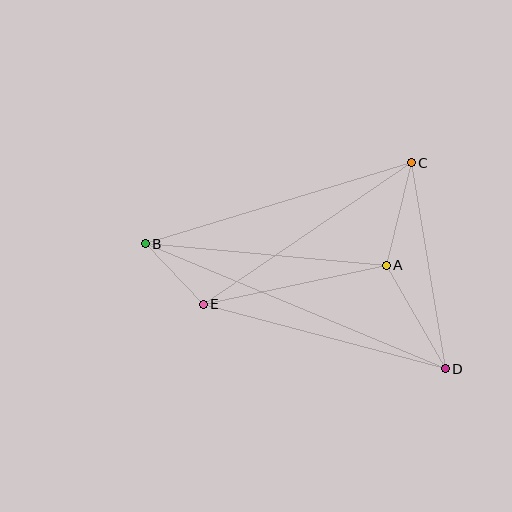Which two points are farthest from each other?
Points B and D are farthest from each other.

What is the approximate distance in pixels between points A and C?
The distance between A and C is approximately 105 pixels.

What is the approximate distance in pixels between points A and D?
The distance between A and D is approximately 119 pixels.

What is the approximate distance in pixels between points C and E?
The distance between C and E is approximately 252 pixels.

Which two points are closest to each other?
Points B and E are closest to each other.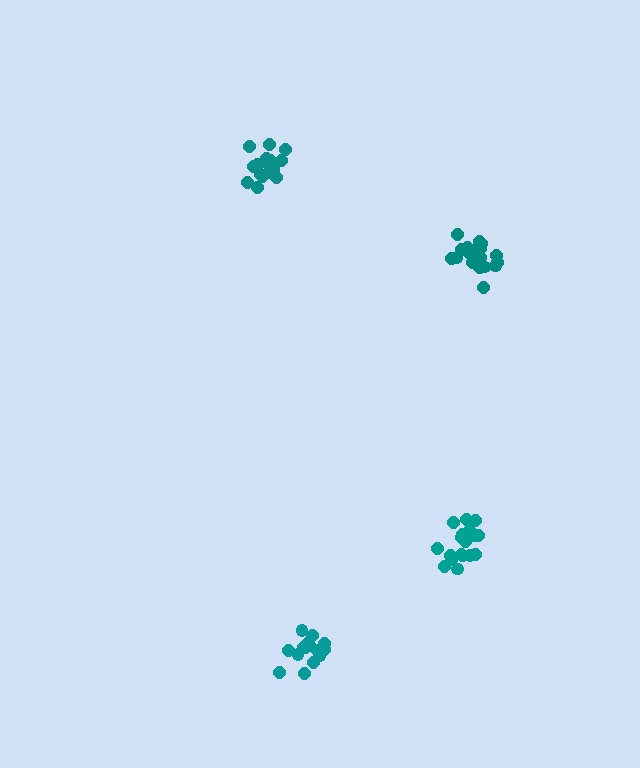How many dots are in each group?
Group 1: 18 dots, Group 2: 20 dots, Group 3: 17 dots, Group 4: 15 dots (70 total).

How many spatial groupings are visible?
There are 4 spatial groupings.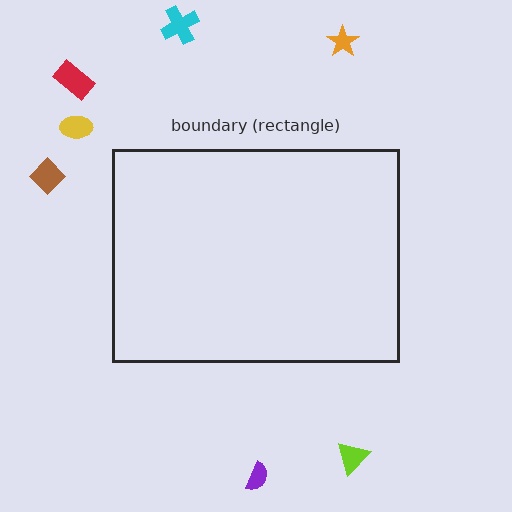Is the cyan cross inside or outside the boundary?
Outside.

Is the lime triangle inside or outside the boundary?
Outside.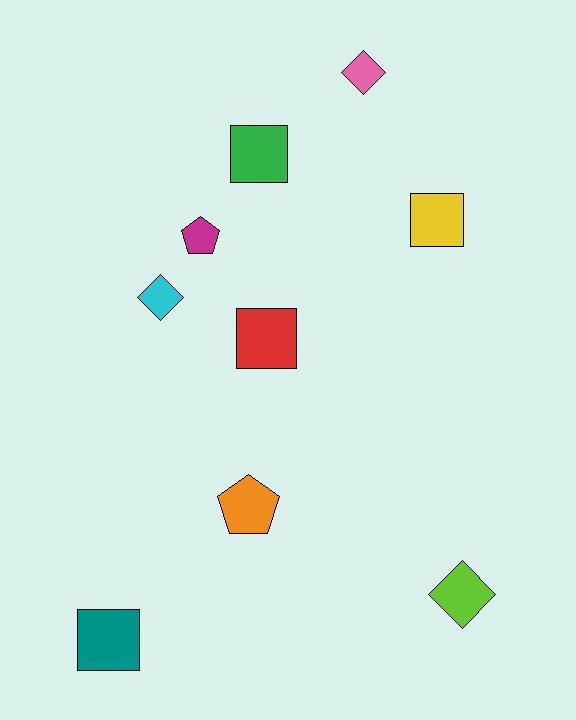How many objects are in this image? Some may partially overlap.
There are 9 objects.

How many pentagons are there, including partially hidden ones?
There are 2 pentagons.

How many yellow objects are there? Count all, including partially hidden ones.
There is 1 yellow object.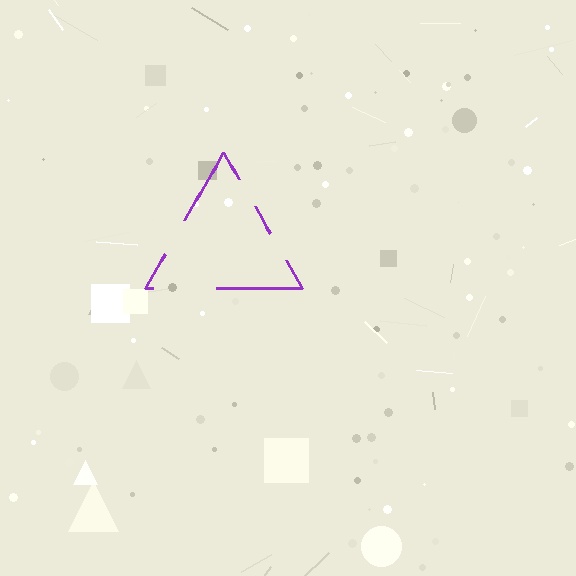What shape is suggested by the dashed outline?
The dashed outline suggests a triangle.